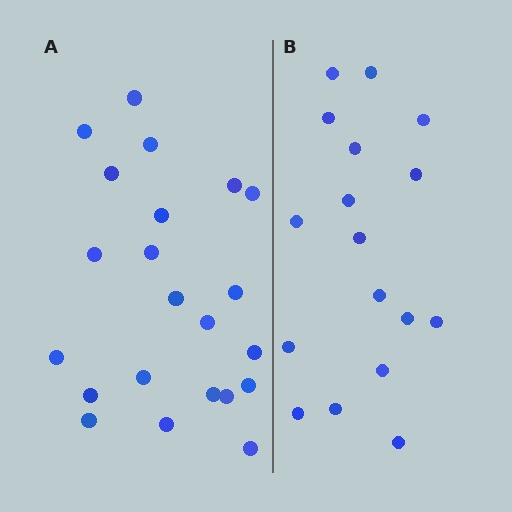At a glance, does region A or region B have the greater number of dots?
Region A (the left region) has more dots.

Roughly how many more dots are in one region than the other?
Region A has about 5 more dots than region B.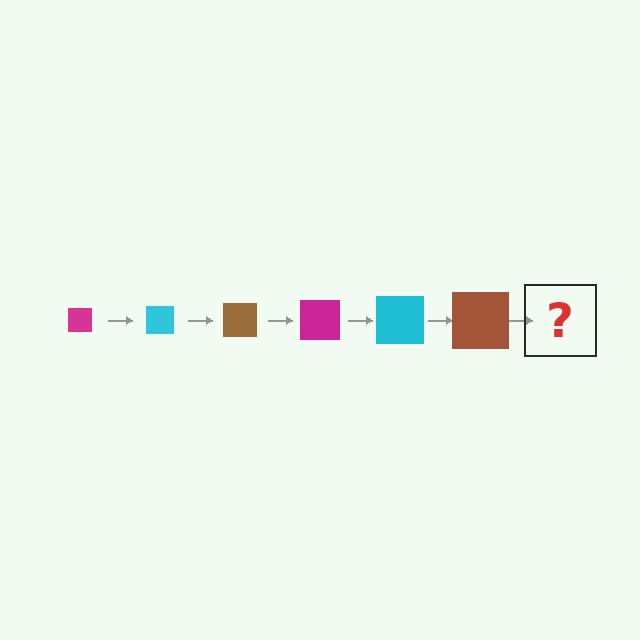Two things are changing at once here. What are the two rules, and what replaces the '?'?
The two rules are that the square grows larger each step and the color cycles through magenta, cyan, and brown. The '?' should be a magenta square, larger than the previous one.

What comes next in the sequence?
The next element should be a magenta square, larger than the previous one.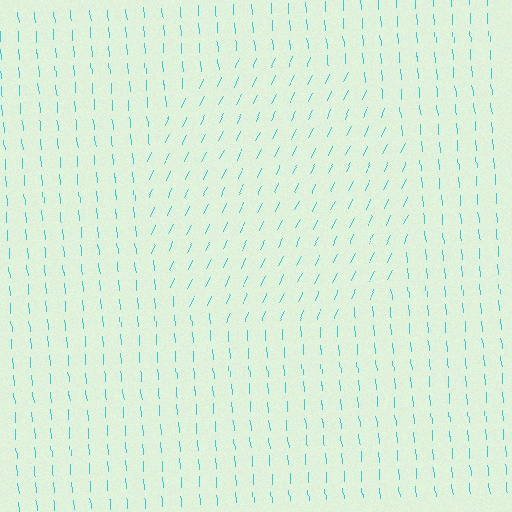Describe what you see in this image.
The image is filled with small cyan line segments. A circle region in the image has lines oriented differently from the surrounding lines, creating a visible texture boundary.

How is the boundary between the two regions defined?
The boundary is defined purely by a change in line orientation (approximately 30 degrees difference). All lines are the same color and thickness.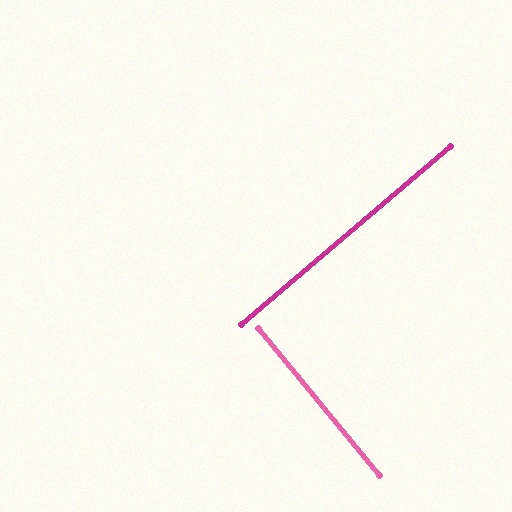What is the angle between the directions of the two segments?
Approximately 89 degrees.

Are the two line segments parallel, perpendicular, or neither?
Perpendicular — they meet at approximately 89°.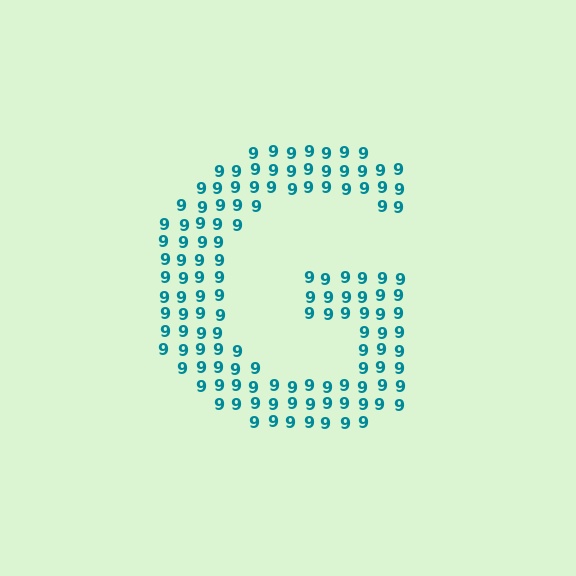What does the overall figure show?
The overall figure shows the letter G.